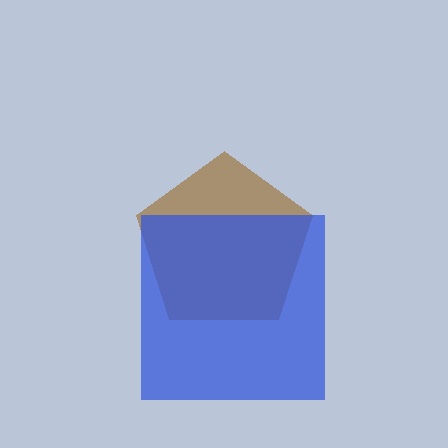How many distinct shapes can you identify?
There are 2 distinct shapes: a brown pentagon, a blue square.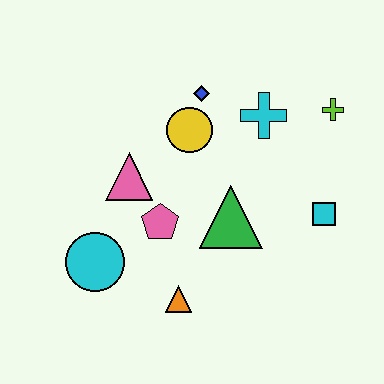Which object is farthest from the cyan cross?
The cyan circle is farthest from the cyan cross.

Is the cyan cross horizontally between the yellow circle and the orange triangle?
No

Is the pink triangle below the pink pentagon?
No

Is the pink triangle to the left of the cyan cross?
Yes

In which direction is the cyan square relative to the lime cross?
The cyan square is below the lime cross.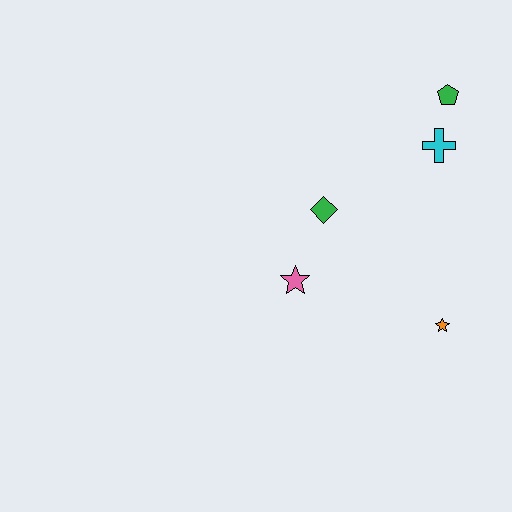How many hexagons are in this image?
There are no hexagons.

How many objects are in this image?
There are 5 objects.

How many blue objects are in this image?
There are no blue objects.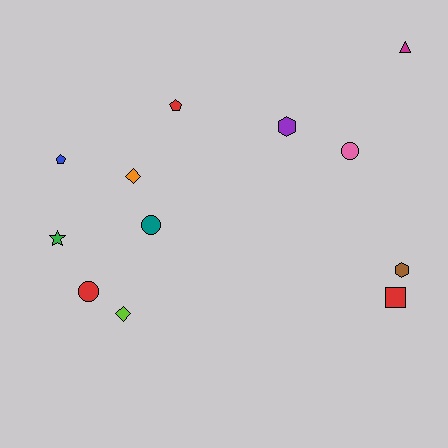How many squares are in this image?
There is 1 square.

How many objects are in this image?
There are 12 objects.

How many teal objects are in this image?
There is 1 teal object.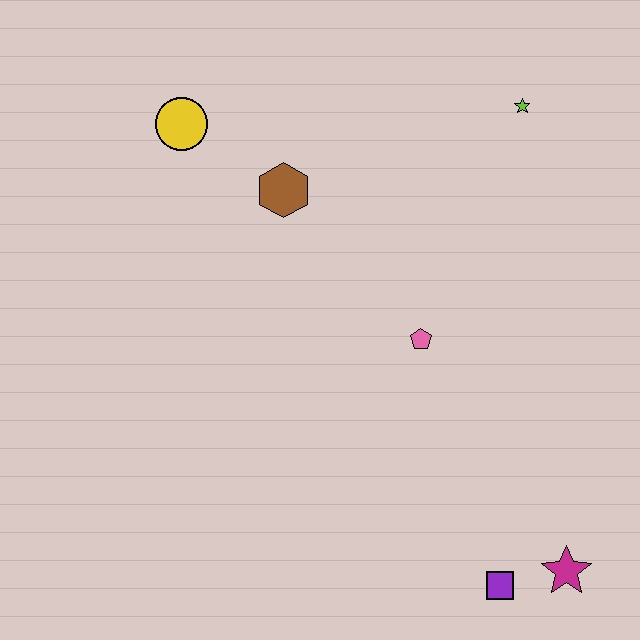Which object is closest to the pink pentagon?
The brown hexagon is closest to the pink pentagon.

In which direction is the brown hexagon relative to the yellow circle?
The brown hexagon is to the right of the yellow circle.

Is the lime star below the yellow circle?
No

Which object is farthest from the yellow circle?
The magenta star is farthest from the yellow circle.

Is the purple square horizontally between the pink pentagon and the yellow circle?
No